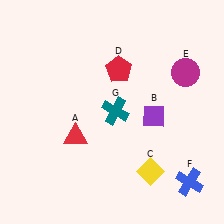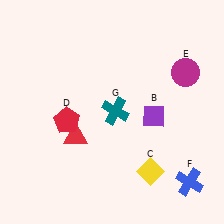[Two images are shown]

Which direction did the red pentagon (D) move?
The red pentagon (D) moved left.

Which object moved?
The red pentagon (D) moved left.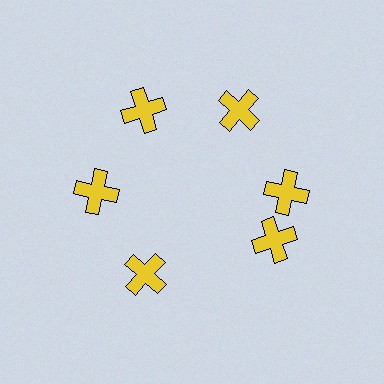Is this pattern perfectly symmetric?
No. The 6 yellow crosses are arranged in a ring, but one element near the 5 o'clock position is rotated out of alignment along the ring, breaking the 6-fold rotational symmetry.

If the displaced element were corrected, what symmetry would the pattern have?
It would have 6-fold rotational symmetry — the pattern would map onto itself every 60 degrees.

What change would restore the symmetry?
The symmetry would be restored by rotating it back into even spacing with its neighbors so that all 6 crosses sit at equal angles and equal distance from the center.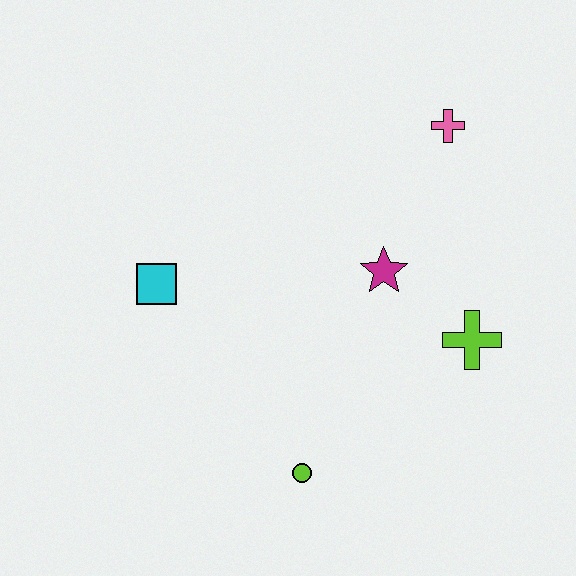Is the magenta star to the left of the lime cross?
Yes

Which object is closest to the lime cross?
The magenta star is closest to the lime cross.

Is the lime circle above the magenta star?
No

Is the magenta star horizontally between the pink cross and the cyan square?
Yes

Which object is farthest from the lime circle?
The pink cross is farthest from the lime circle.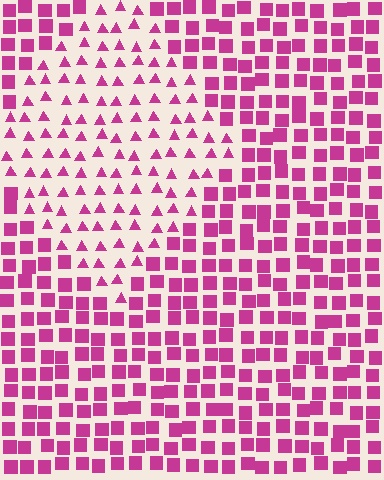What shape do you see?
I see a diamond.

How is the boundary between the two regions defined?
The boundary is defined by a change in element shape: triangles inside vs. squares outside. All elements share the same color and spacing.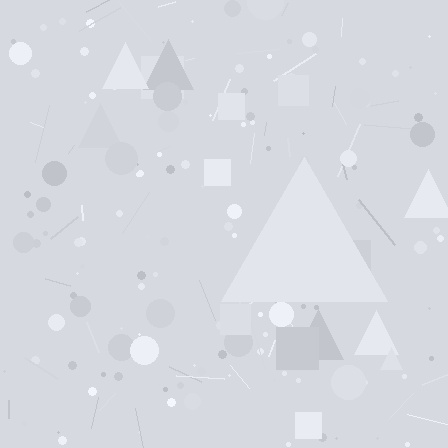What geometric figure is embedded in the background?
A triangle is embedded in the background.